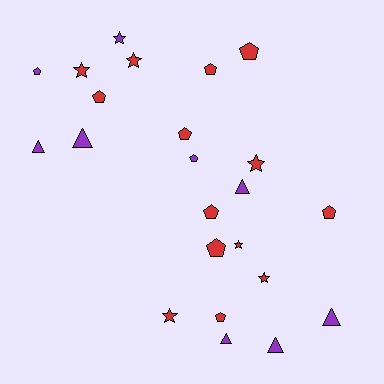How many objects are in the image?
There are 23 objects.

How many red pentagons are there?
There are 8 red pentagons.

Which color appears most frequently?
Red, with 14 objects.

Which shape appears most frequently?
Pentagon, with 10 objects.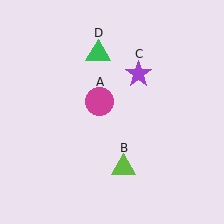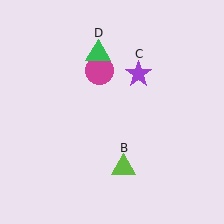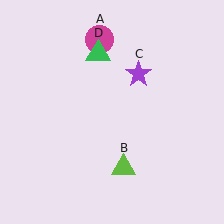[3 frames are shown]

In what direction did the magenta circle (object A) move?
The magenta circle (object A) moved up.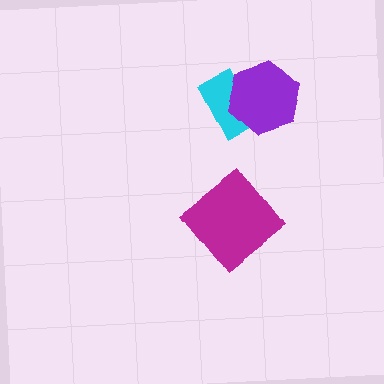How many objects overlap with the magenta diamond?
0 objects overlap with the magenta diamond.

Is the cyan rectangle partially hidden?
Yes, it is partially covered by another shape.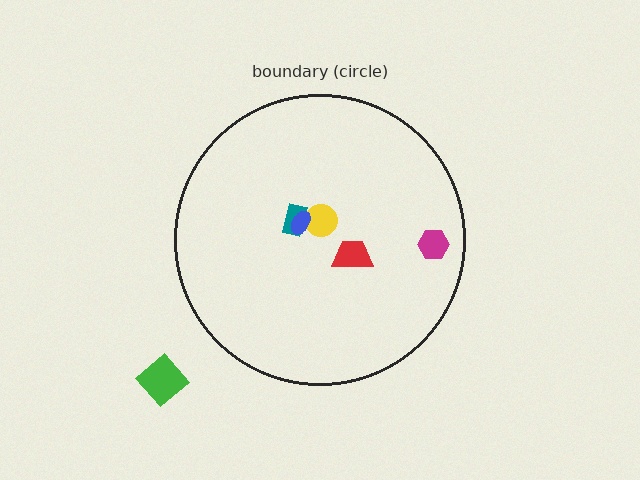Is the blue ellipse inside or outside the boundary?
Inside.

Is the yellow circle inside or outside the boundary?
Inside.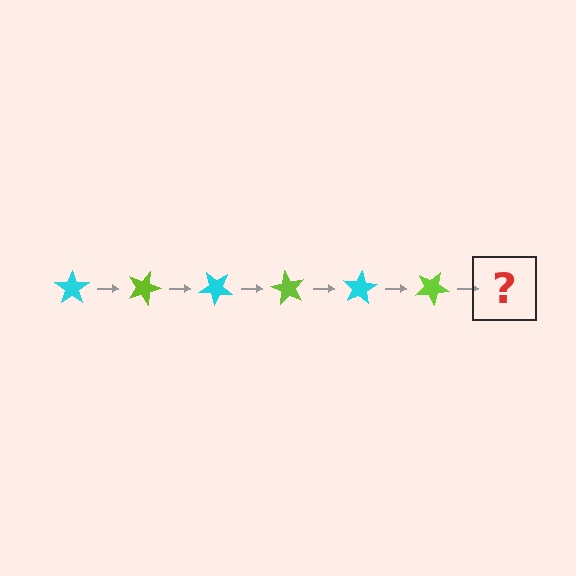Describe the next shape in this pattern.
It should be a cyan star, rotated 120 degrees from the start.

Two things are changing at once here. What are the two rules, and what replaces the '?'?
The two rules are that it rotates 20 degrees each step and the color cycles through cyan and lime. The '?' should be a cyan star, rotated 120 degrees from the start.